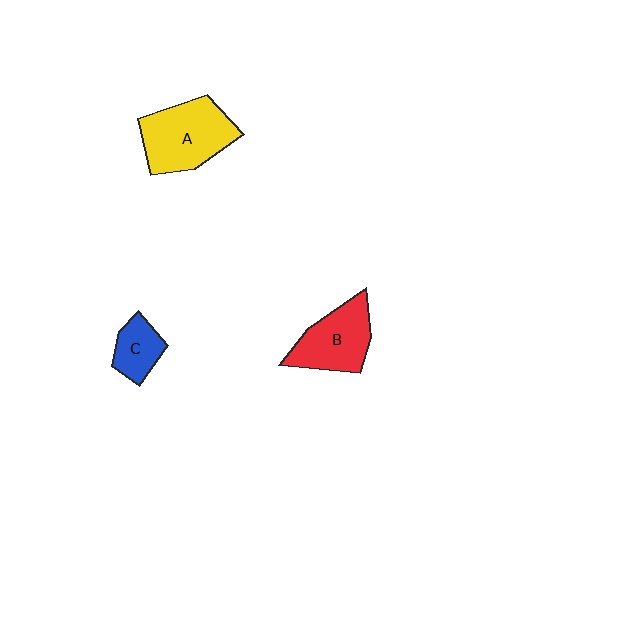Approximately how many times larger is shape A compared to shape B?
Approximately 1.2 times.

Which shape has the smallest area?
Shape C (blue).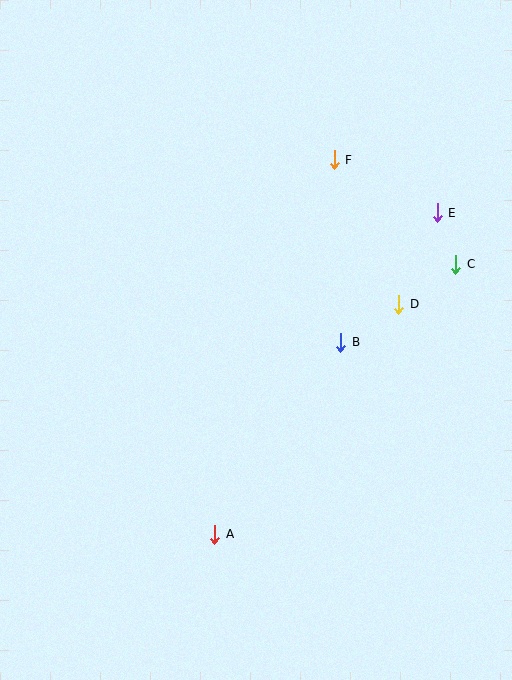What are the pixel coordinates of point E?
Point E is at (437, 213).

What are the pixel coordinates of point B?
Point B is at (341, 342).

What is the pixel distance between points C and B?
The distance between C and B is 139 pixels.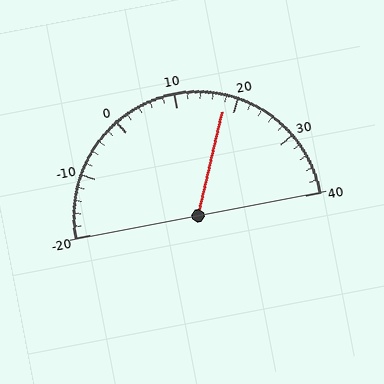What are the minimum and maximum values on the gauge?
The gauge ranges from -20 to 40.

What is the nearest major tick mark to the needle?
The nearest major tick mark is 20.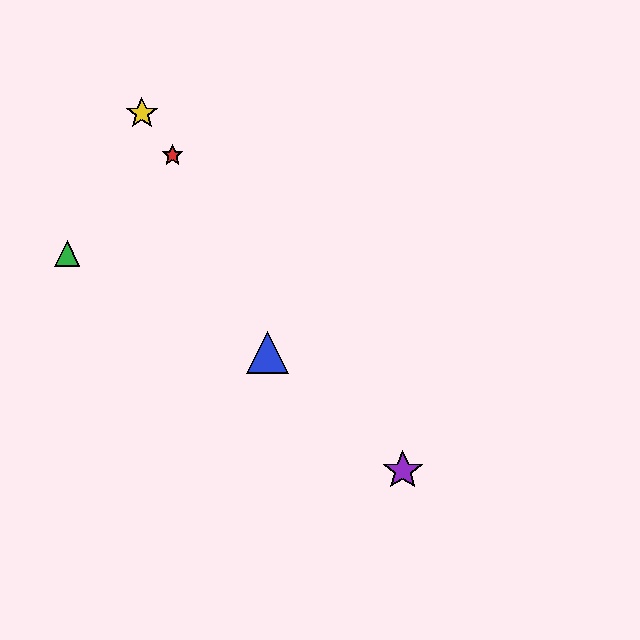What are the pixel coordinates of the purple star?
The purple star is at (403, 470).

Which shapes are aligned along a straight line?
The red star, the yellow star, the purple star are aligned along a straight line.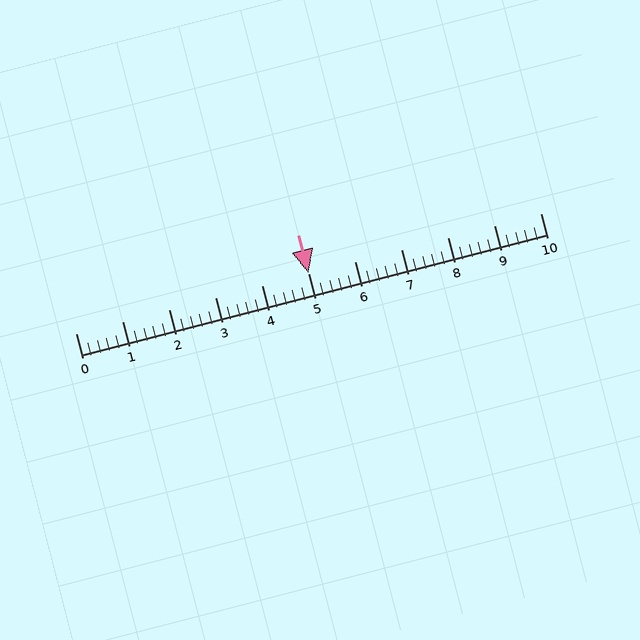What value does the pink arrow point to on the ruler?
The pink arrow points to approximately 5.0.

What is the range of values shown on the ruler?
The ruler shows values from 0 to 10.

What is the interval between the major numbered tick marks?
The major tick marks are spaced 1 units apart.